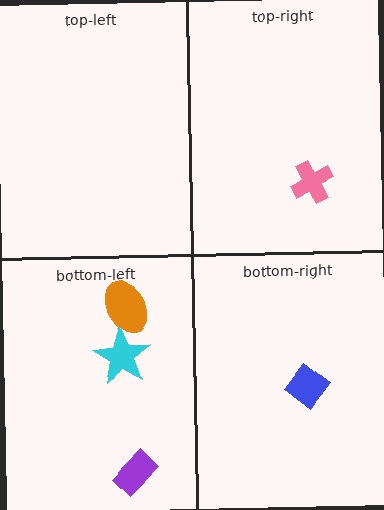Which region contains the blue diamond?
The bottom-right region.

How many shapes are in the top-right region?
1.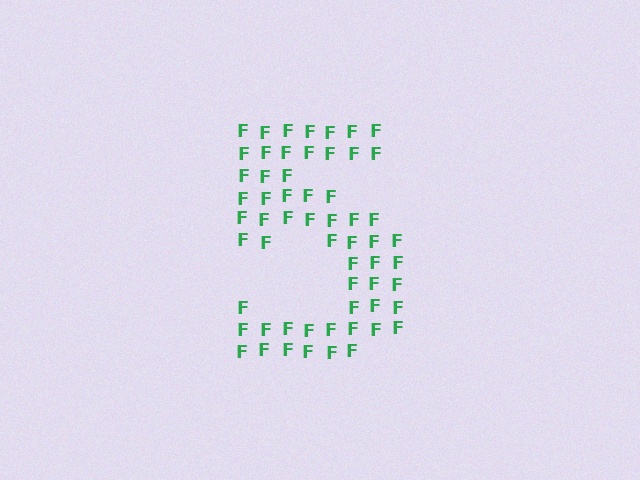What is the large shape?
The large shape is the digit 5.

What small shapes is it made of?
It is made of small letter F's.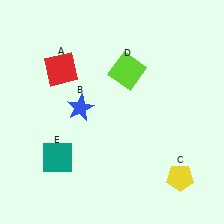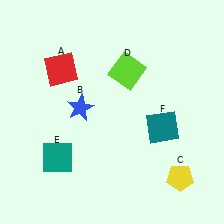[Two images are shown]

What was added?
A teal square (F) was added in Image 2.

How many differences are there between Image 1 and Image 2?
There is 1 difference between the two images.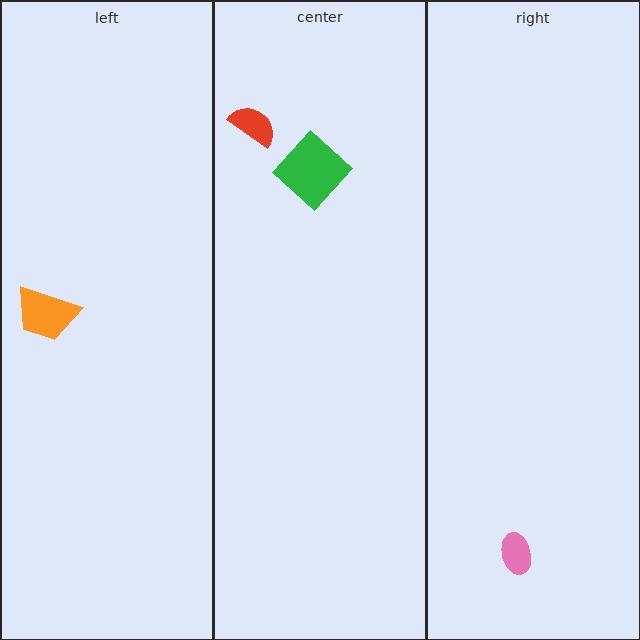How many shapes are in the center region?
2.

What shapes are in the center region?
The green diamond, the red semicircle.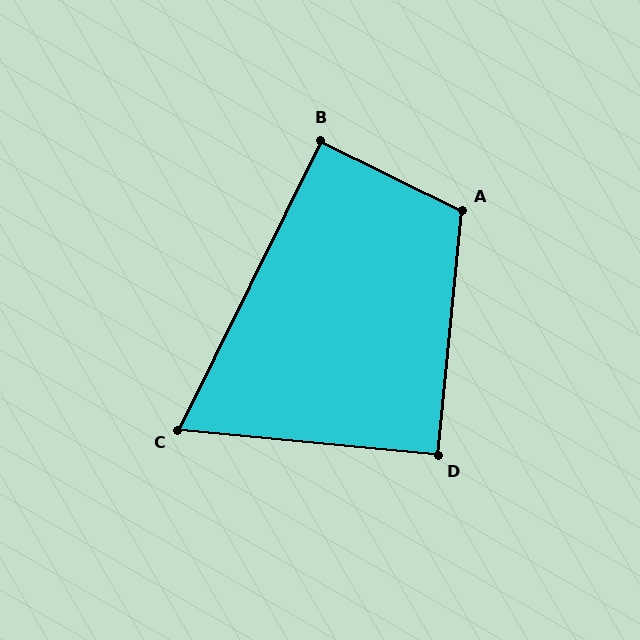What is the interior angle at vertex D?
Approximately 90 degrees (approximately right).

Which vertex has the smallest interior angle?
C, at approximately 69 degrees.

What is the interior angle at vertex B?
Approximately 90 degrees (approximately right).